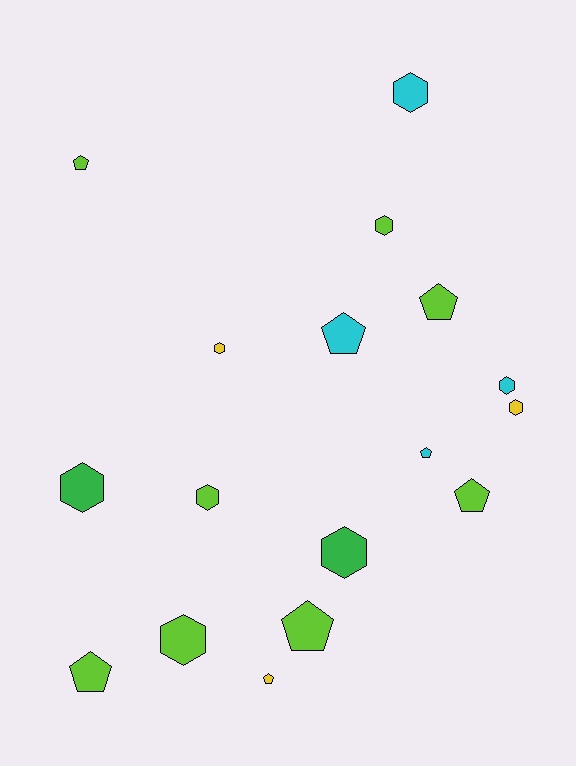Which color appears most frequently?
Lime, with 8 objects.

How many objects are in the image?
There are 17 objects.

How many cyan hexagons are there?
There are 2 cyan hexagons.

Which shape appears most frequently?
Hexagon, with 9 objects.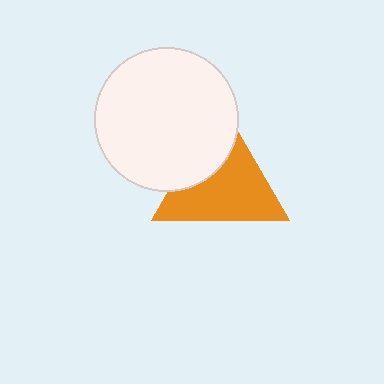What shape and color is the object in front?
The object in front is a white circle.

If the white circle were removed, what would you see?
You would see the complete orange triangle.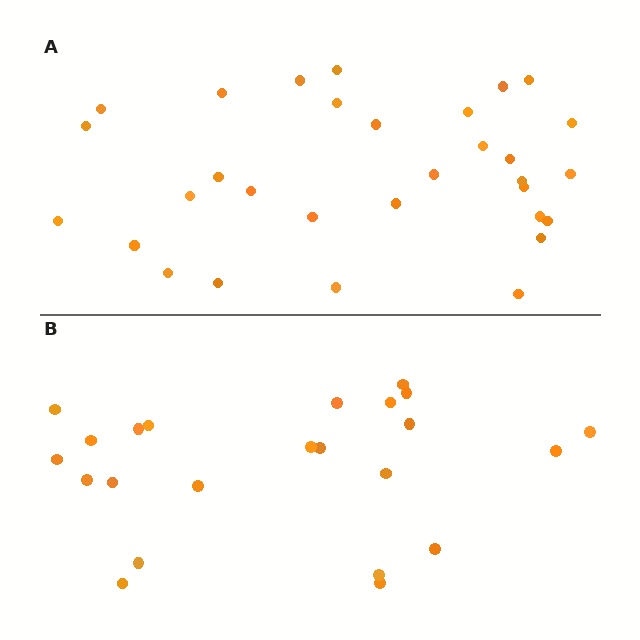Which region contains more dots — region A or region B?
Region A (the top region) has more dots.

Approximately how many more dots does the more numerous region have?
Region A has roughly 8 or so more dots than region B.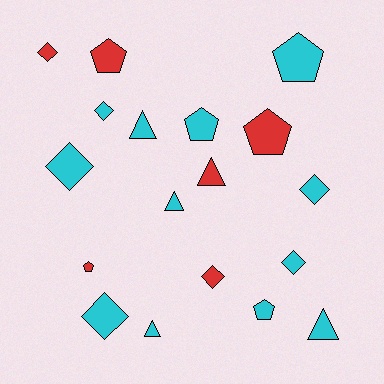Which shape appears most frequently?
Diamond, with 7 objects.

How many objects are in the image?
There are 18 objects.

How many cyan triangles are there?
There are 4 cyan triangles.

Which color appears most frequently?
Cyan, with 12 objects.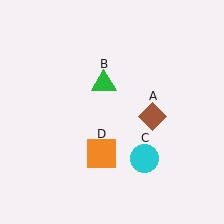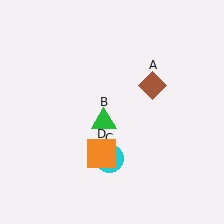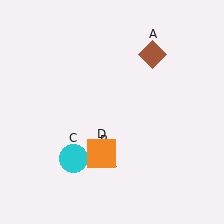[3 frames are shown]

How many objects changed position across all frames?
3 objects changed position: brown diamond (object A), green triangle (object B), cyan circle (object C).